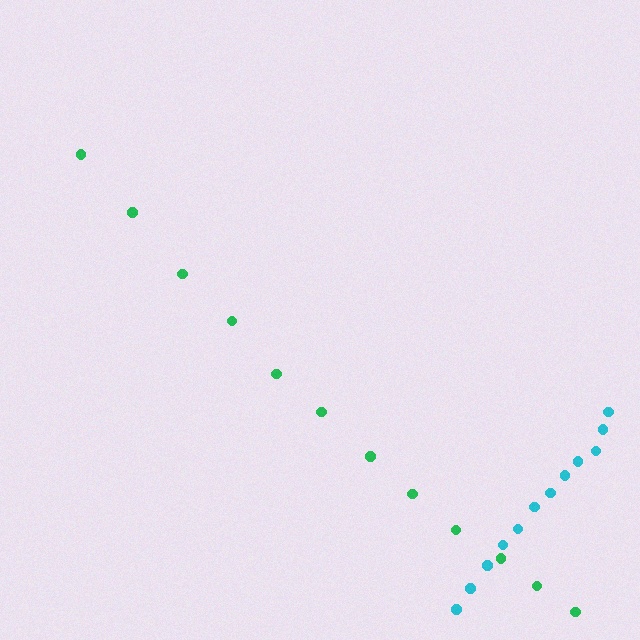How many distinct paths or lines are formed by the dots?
There are 2 distinct paths.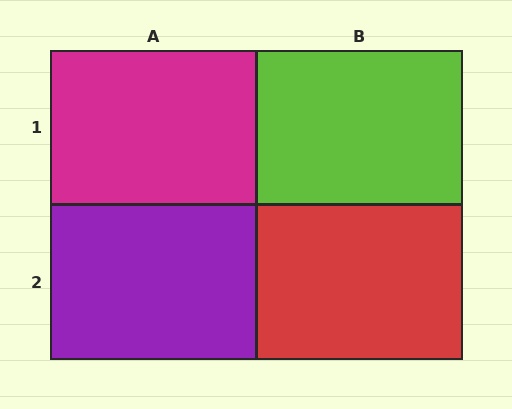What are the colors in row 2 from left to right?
Purple, red.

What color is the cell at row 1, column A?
Magenta.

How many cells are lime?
1 cell is lime.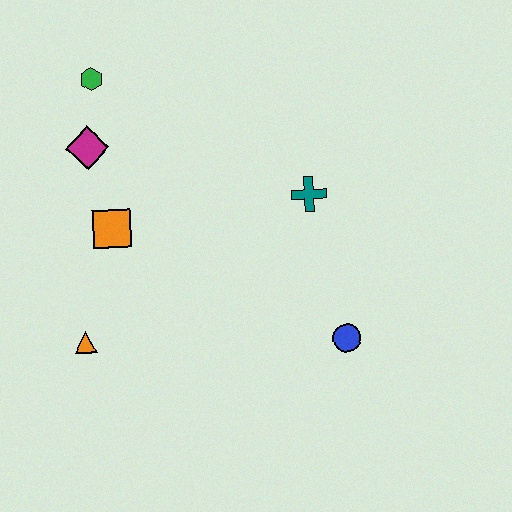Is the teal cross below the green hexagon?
Yes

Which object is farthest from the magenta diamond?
The blue circle is farthest from the magenta diamond.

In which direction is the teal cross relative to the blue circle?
The teal cross is above the blue circle.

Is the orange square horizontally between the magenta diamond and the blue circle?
Yes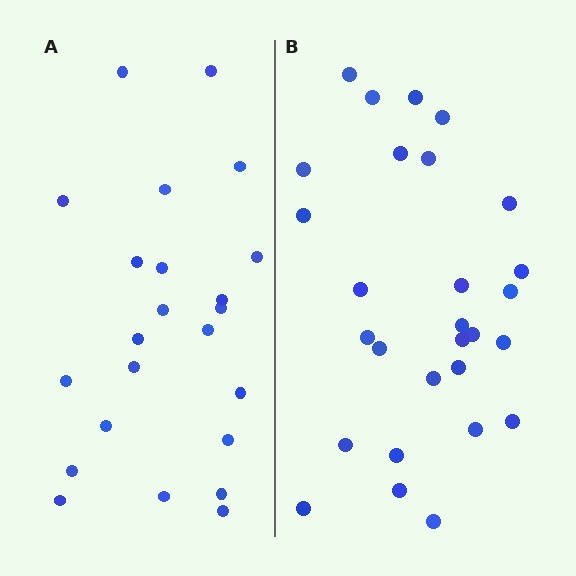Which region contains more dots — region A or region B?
Region B (the right region) has more dots.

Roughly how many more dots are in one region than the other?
Region B has about 5 more dots than region A.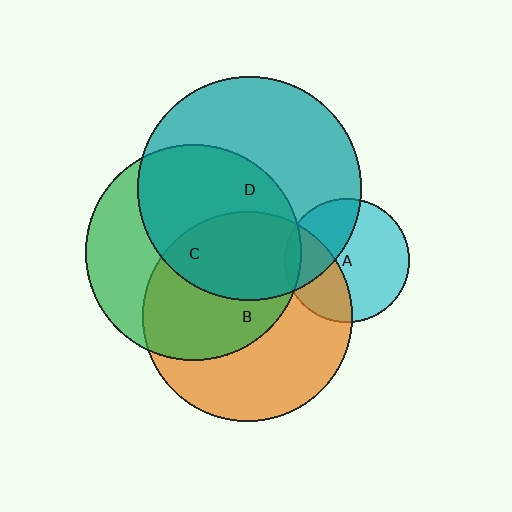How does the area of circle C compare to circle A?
Approximately 3.0 times.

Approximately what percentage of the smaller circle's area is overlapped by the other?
Approximately 55%.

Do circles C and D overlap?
Yes.